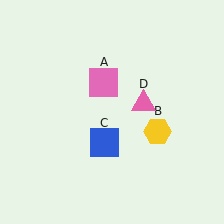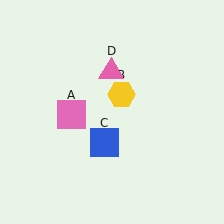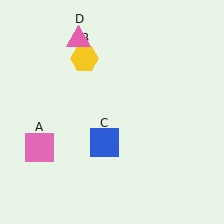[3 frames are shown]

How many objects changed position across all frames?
3 objects changed position: pink square (object A), yellow hexagon (object B), pink triangle (object D).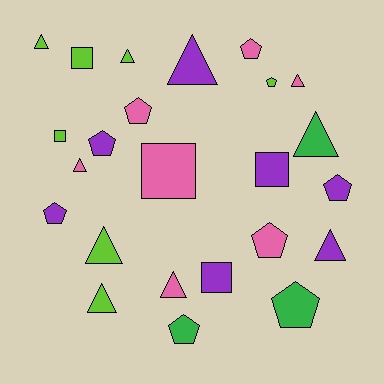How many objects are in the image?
There are 24 objects.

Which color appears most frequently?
Pink, with 7 objects.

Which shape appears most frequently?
Triangle, with 10 objects.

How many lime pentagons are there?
There is 1 lime pentagon.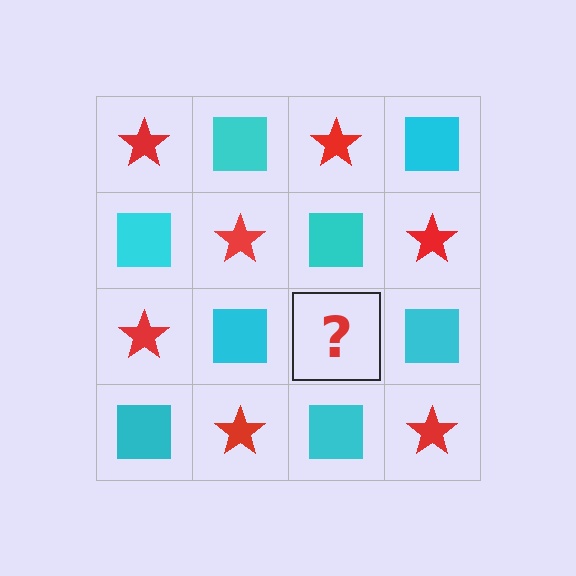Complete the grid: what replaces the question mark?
The question mark should be replaced with a red star.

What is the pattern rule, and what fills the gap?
The rule is that it alternates red star and cyan square in a checkerboard pattern. The gap should be filled with a red star.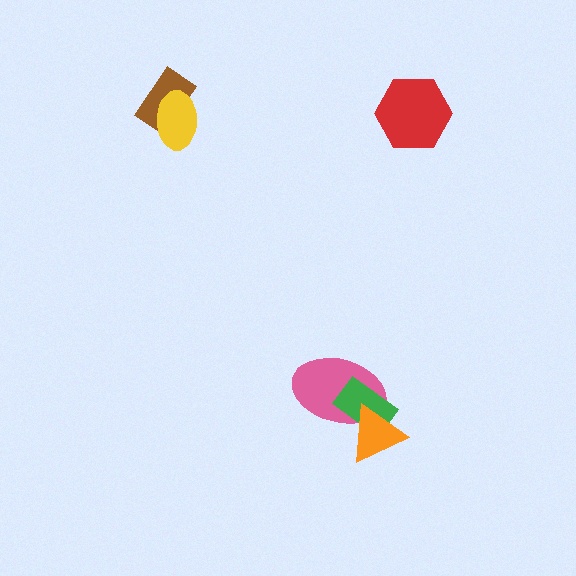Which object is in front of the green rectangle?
The orange triangle is in front of the green rectangle.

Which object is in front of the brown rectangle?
The yellow ellipse is in front of the brown rectangle.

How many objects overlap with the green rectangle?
2 objects overlap with the green rectangle.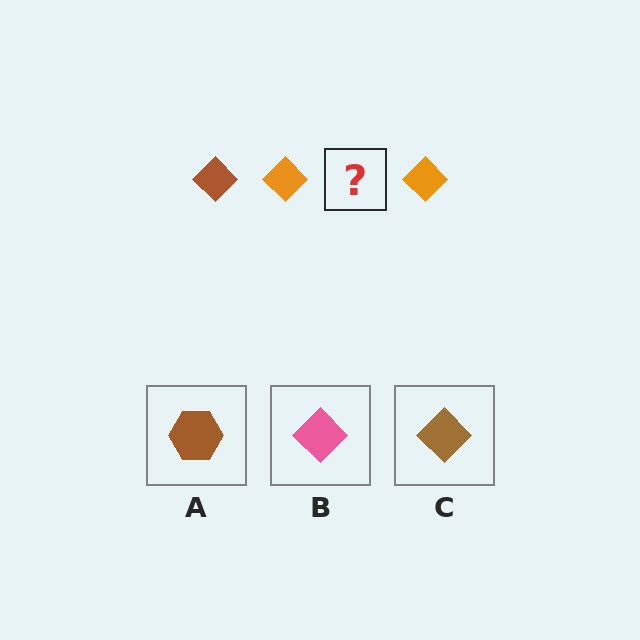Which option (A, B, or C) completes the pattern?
C.